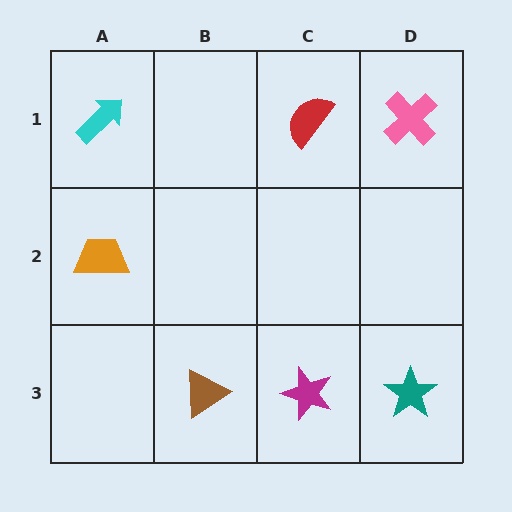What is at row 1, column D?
A pink cross.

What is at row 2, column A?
An orange trapezoid.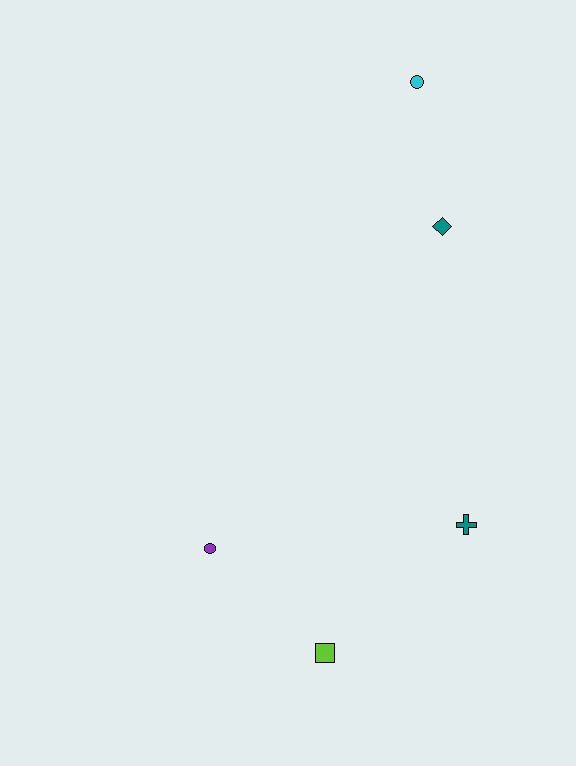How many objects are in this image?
There are 5 objects.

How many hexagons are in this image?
There are no hexagons.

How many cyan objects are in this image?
There is 1 cyan object.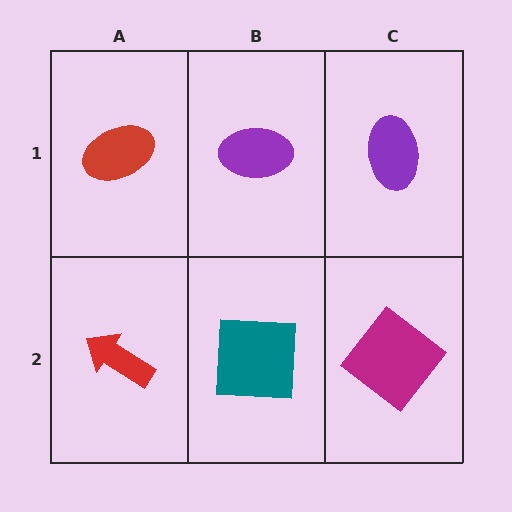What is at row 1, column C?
A purple ellipse.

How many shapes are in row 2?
3 shapes.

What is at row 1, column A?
A red ellipse.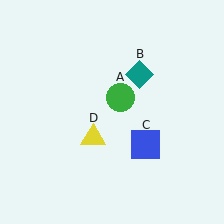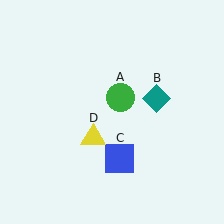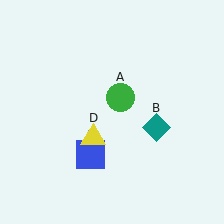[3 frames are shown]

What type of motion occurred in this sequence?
The teal diamond (object B), blue square (object C) rotated clockwise around the center of the scene.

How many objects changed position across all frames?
2 objects changed position: teal diamond (object B), blue square (object C).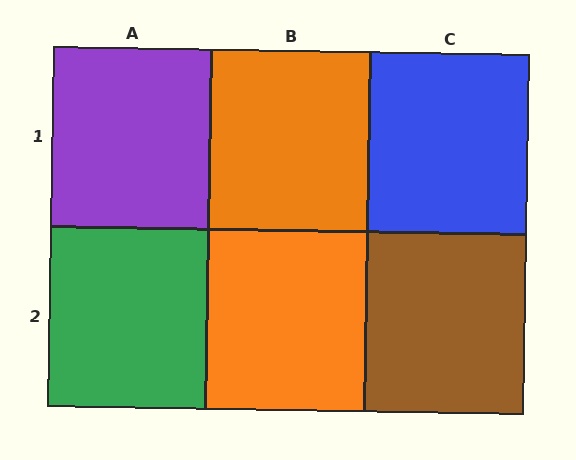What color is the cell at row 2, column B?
Orange.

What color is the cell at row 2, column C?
Brown.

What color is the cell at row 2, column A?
Green.